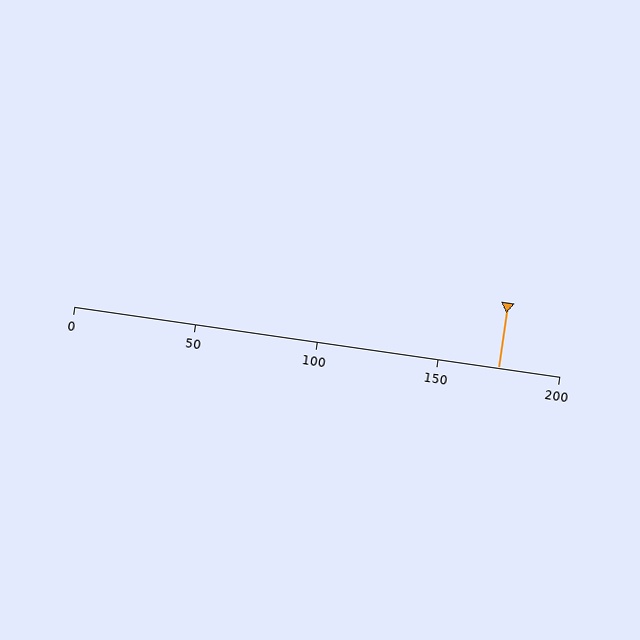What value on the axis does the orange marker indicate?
The marker indicates approximately 175.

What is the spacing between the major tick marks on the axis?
The major ticks are spaced 50 apart.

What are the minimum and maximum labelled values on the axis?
The axis runs from 0 to 200.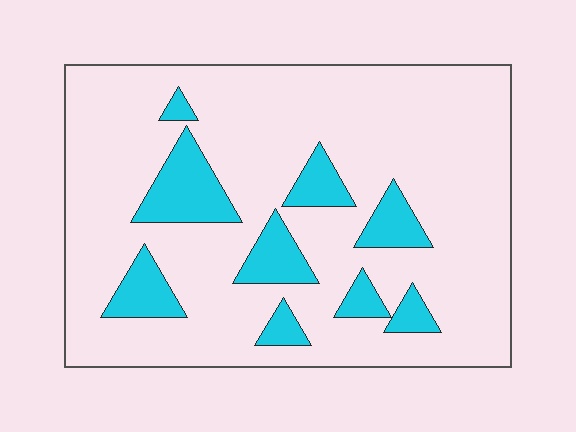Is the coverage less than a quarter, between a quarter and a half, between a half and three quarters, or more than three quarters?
Less than a quarter.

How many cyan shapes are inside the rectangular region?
9.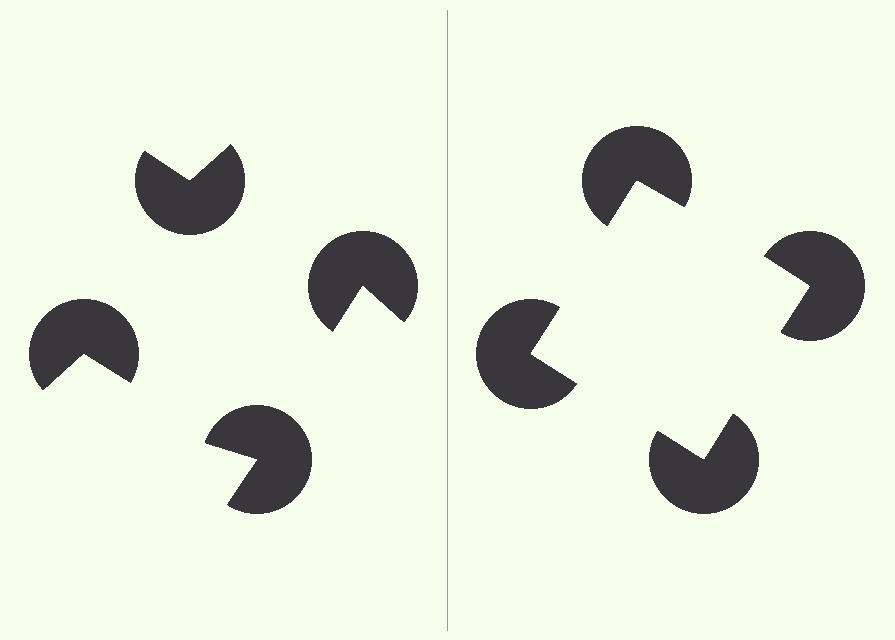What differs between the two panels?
The pac-man discs are positioned identically on both sides; only the wedge orientations differ. On the right they align to a square; on the left they are misaligned.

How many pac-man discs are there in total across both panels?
8 — 4 on each side.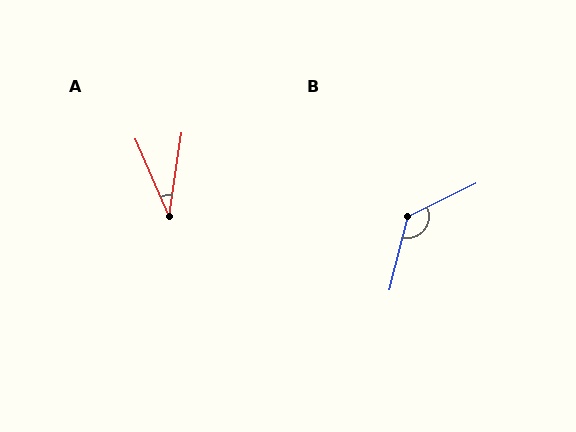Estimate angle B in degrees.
Approximately 130 degrees.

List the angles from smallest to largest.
A (32°), B (130°).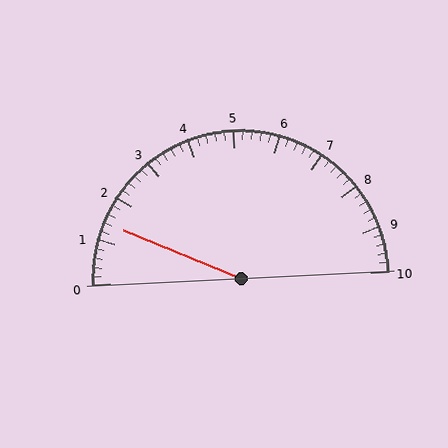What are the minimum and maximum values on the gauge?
The gauge ranges from 0 to 10.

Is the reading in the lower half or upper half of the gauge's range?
The reading is in the lower half of the range (0 to 10).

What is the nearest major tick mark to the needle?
The nearest major tick mark is 1.